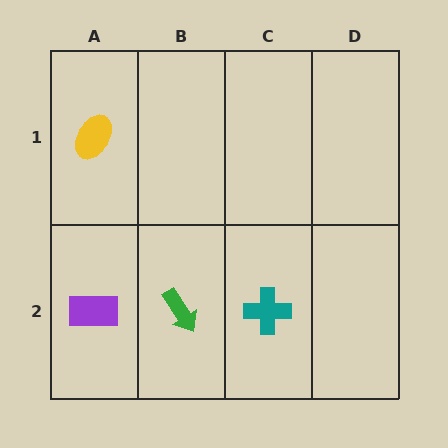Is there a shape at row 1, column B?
No, that cell is empty.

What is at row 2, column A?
A purple rectangle.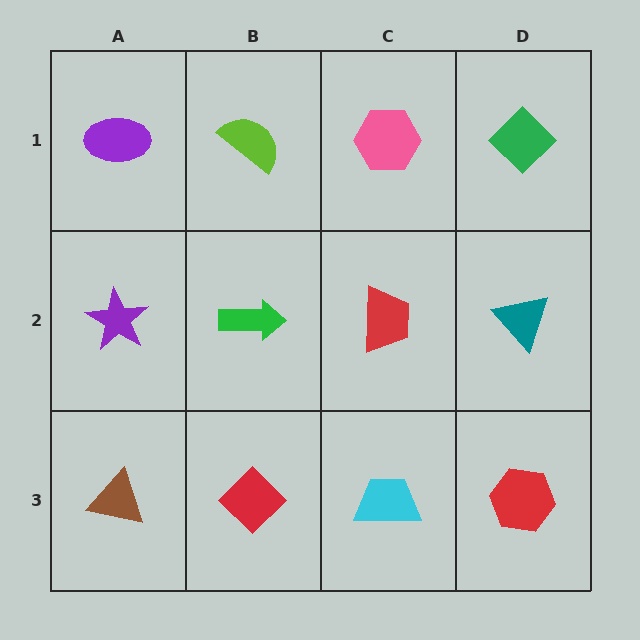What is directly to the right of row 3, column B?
A cyan trapezoid.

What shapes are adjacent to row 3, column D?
A teal triangle (row 2, column D), a cyan trapezoid (row 3, column C).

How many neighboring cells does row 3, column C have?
3.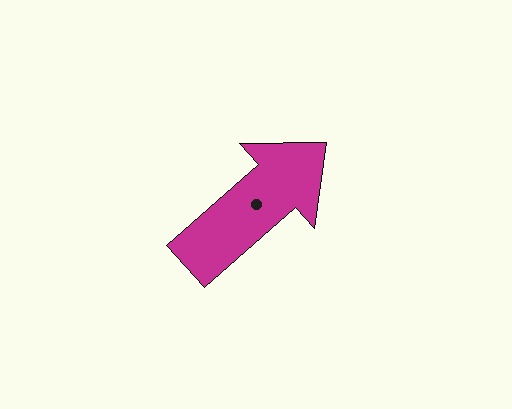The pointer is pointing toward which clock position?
Roughly 2 o'clock.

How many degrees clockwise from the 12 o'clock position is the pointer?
Approximately 49 degrees.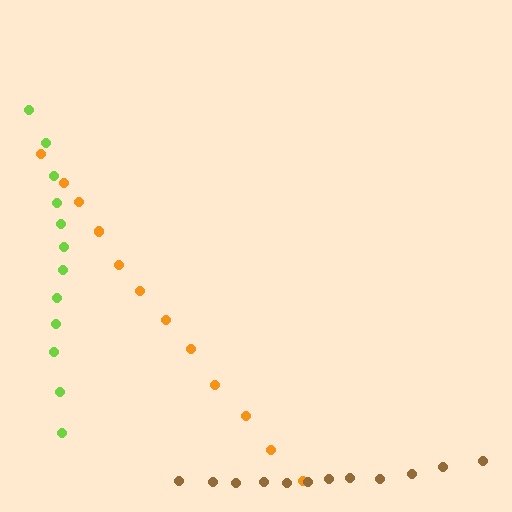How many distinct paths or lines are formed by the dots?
There are 3 distinct paths.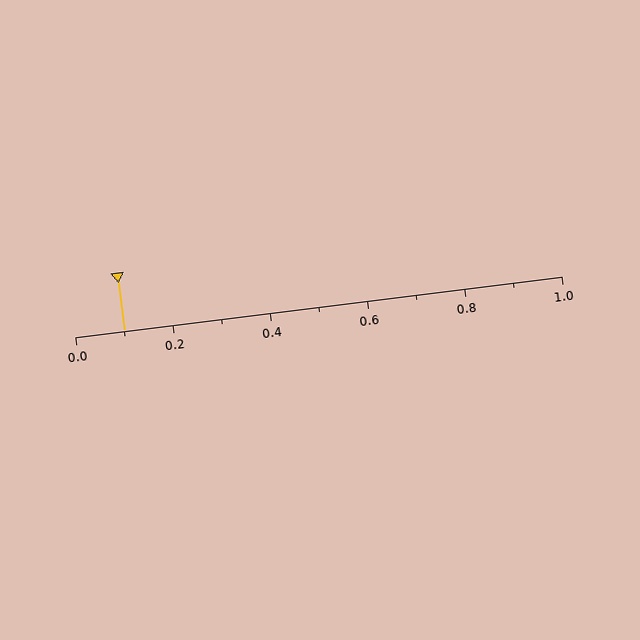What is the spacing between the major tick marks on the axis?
The major ticks are spaced 0.2 apart.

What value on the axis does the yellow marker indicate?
The marker indicates approximately 0.1.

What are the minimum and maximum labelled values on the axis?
The axis runs from 0.0 to 1.0.